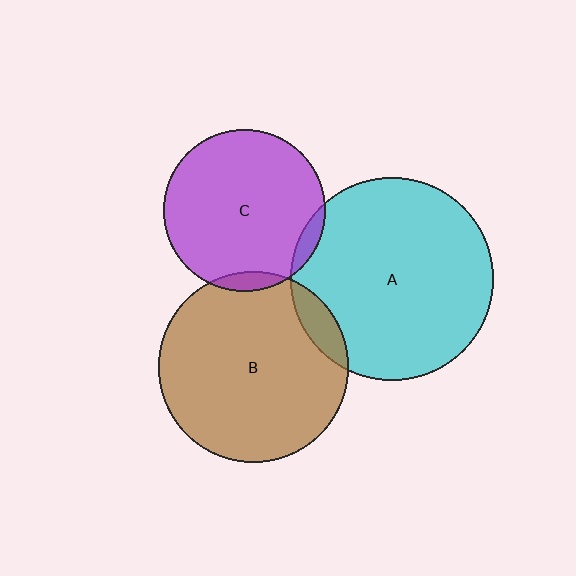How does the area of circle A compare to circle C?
Approximately 1.6 times.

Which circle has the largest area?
Circle A (cyan).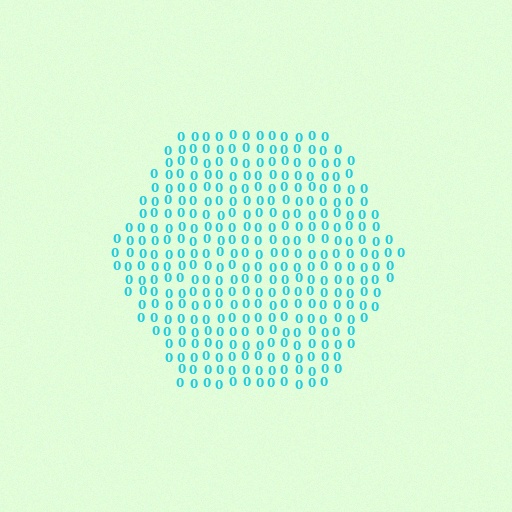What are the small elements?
The small elements are digit 0's.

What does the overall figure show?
The overall figure shows a hexagon.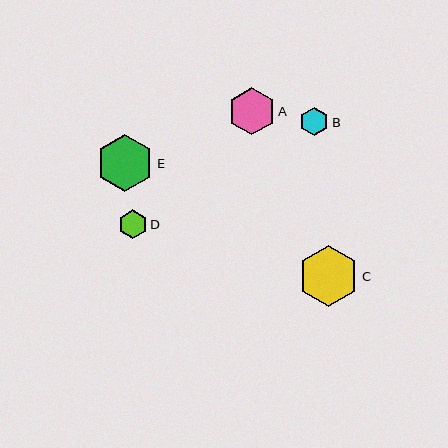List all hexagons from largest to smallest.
From largest to smallest: C, E, A, D, B.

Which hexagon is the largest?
Hexagon C is the largest with a size of approximately 61 pixels.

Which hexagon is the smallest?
Hexagon B is the smallest with a size of approximately 29 pixels.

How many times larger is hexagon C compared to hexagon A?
Hexagon C is approximately 1.3 times the size of hexagon A.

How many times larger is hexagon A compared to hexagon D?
Hexagon A is approximately 1.6 times the size of hexagon D.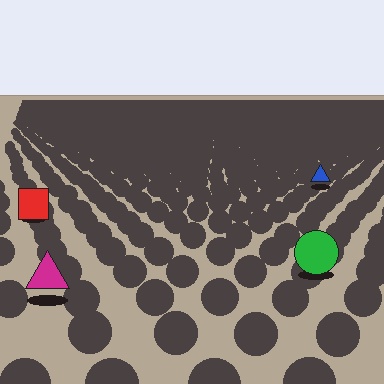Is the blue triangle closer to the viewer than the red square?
No. The red square is closer — you can tell from the texture gradient: the ground texture is coarser near it.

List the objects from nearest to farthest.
From nearest to farthest: the magenta triangle, the green circle, the red square, the blue triangle.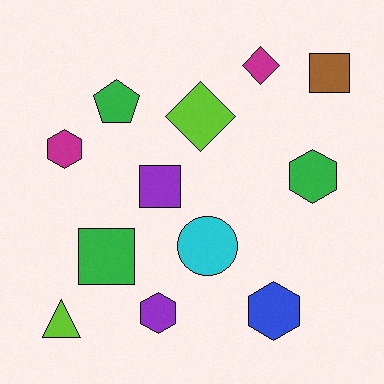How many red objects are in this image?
There are no red objects.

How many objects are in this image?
There are 12 objects.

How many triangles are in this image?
There is 1 triangle.